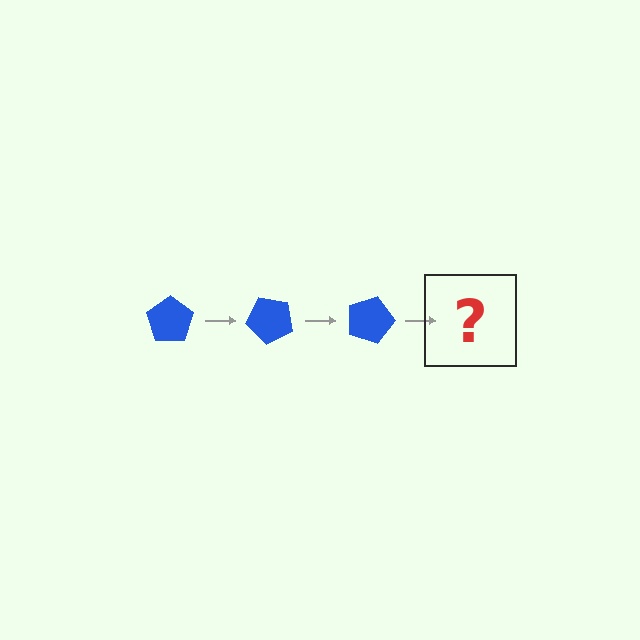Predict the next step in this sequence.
The next step is a blue pentagon rotated 135 degrees.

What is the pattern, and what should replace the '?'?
The pattern is that the pentagon rotates 45 degrees each step. The '?' should be a blue pentagon rotated 135 degrees.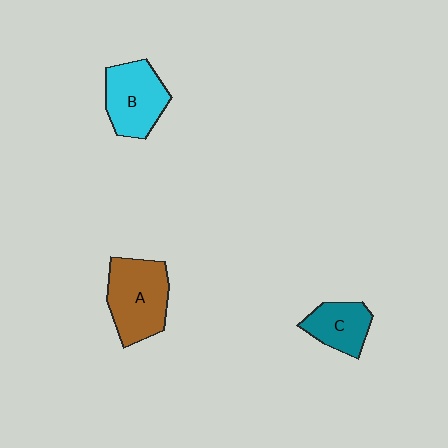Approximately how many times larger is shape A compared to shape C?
Approximately 1.6 times.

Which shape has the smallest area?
Shape C (teal).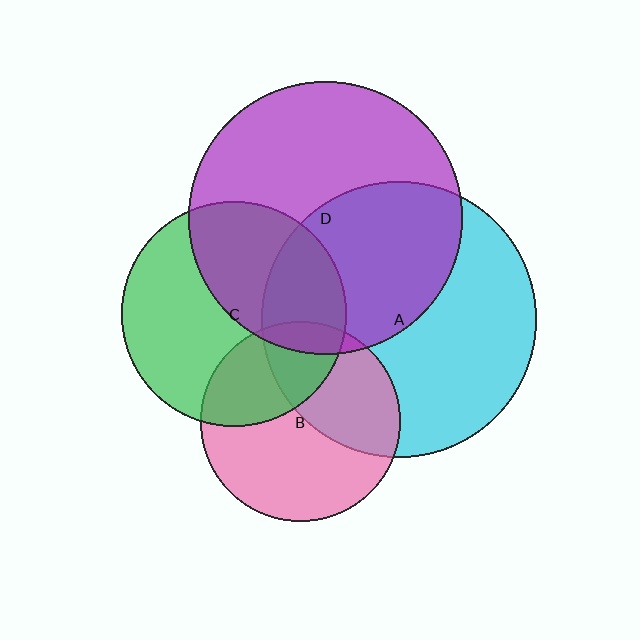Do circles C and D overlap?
Yes.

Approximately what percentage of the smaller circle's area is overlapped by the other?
Approximately 45%.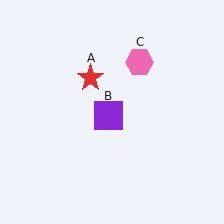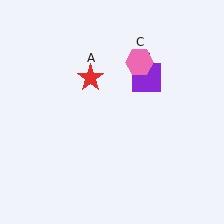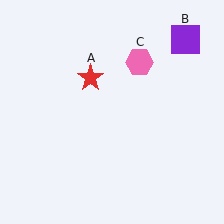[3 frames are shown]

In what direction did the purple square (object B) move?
The purple square (object B) moved up and to the right.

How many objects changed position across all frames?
1 object changed position: purple square (object B).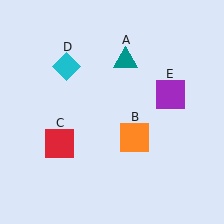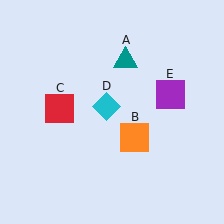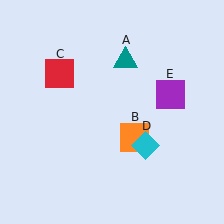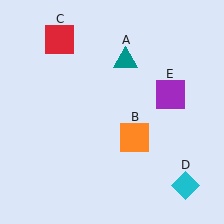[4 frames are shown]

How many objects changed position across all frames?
2 objects changed position: red square (object C), cyan diamond (object D).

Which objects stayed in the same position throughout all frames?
Teal triangle (object A) and orange square (object B) and purple square (object E) remained stationary.